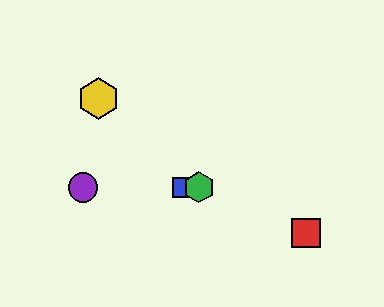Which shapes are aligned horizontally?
The blue square, the green hexagon, the purple circle are aligned horizontally.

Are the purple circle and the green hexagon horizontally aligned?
Yes, both are at y≈187.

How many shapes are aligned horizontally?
3 shapes (the blue square, the green hexagon, the purple circle) are aligned horizontally.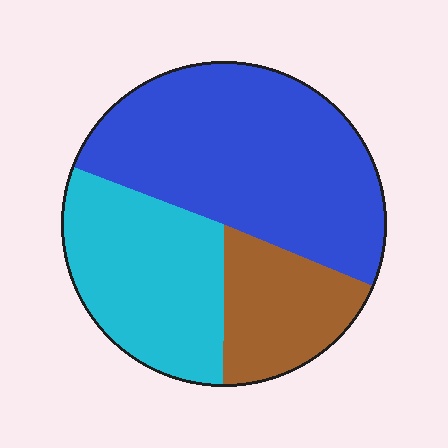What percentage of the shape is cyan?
Cyan covers 31% of the shape.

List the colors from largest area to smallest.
From largest to smallest: blue, cyan, brown.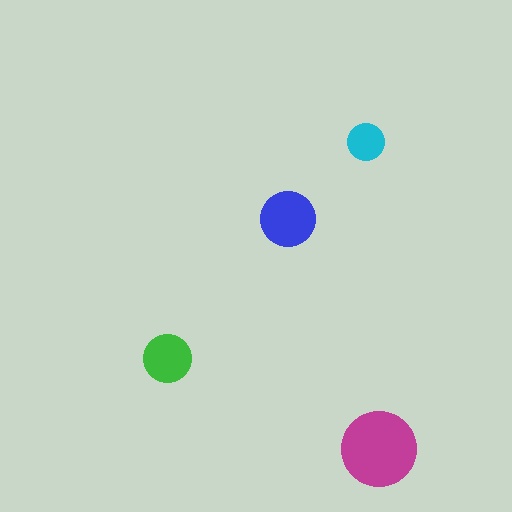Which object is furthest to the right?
The magenta circle is rightmost.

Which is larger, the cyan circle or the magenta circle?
The magenta one.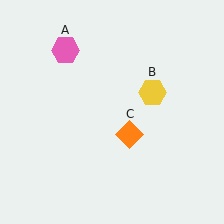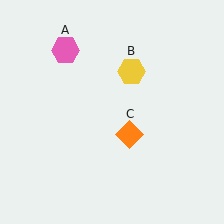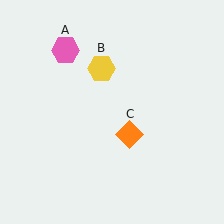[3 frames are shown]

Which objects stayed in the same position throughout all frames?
Pink hexagon (object A) and orange diamond (object C) remained stationary.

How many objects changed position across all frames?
1 object changed position: yellow hexagon (object B).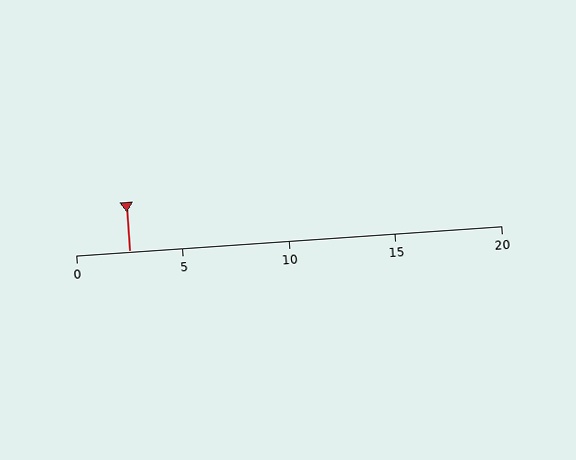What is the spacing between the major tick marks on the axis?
The major ticks are spaced 5 apart.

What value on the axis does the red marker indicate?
The marker indicates approximately 2.5.